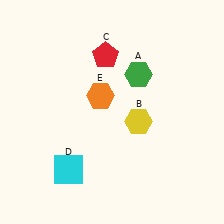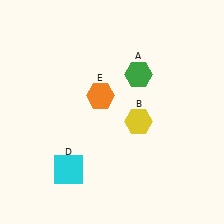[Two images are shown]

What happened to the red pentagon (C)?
The red pentagon (C) was removed in Image 2. It was in the top-left area of Image 1.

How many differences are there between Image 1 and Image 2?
There is 1 difference between the two images.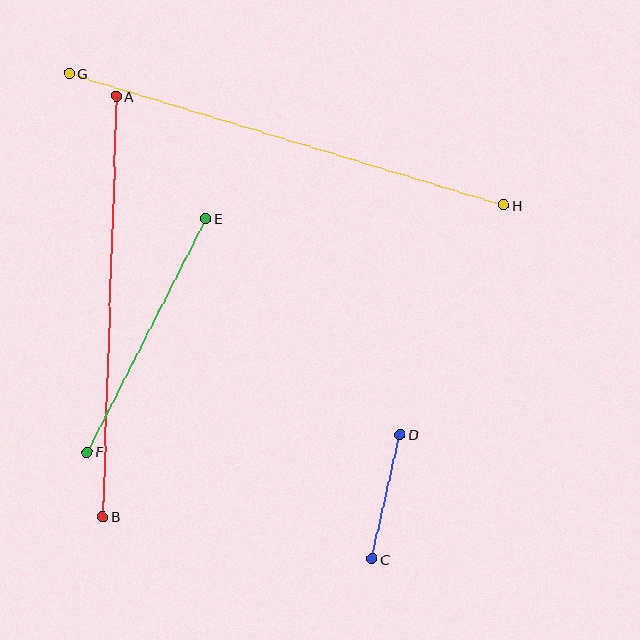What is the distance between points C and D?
The distance is approximately 128 pixels.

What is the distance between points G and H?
The distance is approximately 454 pixels.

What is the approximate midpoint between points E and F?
The midpoint is at approximately (146, 335) pixels.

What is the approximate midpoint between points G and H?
The midpoint is at approximately (286, 139) pixels.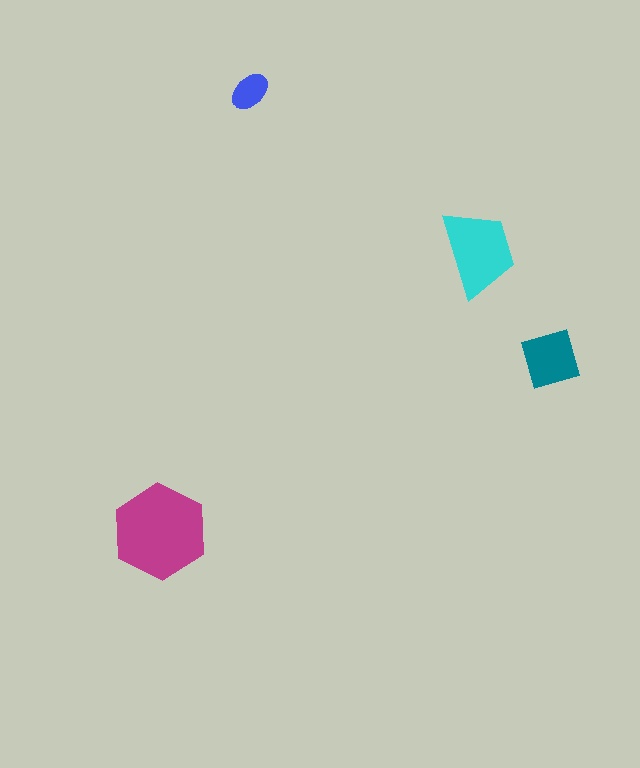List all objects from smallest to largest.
The blue ellipse, the teal square, the cyan trapezoid, the magenta hexagon.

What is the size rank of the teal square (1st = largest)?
3rd.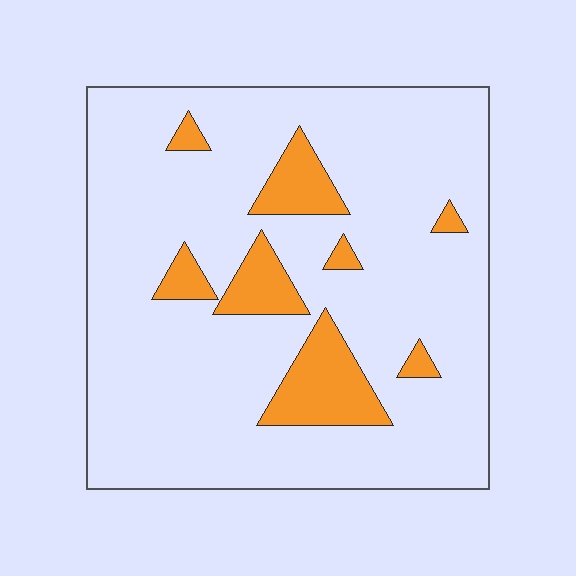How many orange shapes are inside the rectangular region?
8.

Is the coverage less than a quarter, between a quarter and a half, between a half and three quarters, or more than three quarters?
Less than a quarter.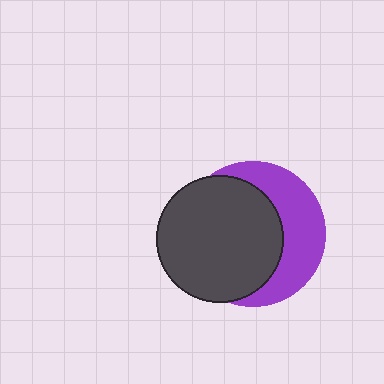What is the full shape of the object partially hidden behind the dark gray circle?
The partially hidden object is a purple circle.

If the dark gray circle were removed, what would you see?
You would see the complete purple circle.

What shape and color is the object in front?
The object in front is a dark gray circle.